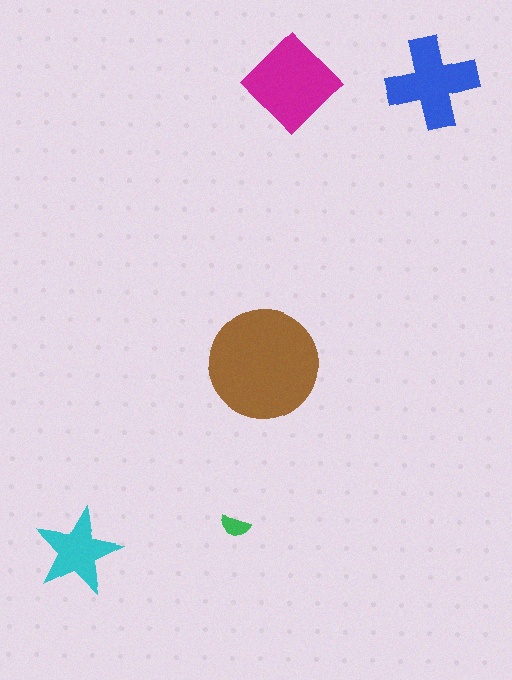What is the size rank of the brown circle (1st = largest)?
1st.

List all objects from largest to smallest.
The brown circle, the magenta diamond, the blue cross, the cyan star, the green semicircle.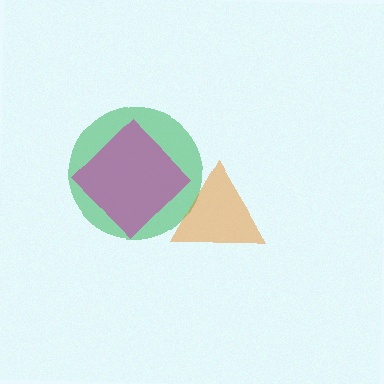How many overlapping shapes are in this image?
There are 3 overlapping shapes in the image.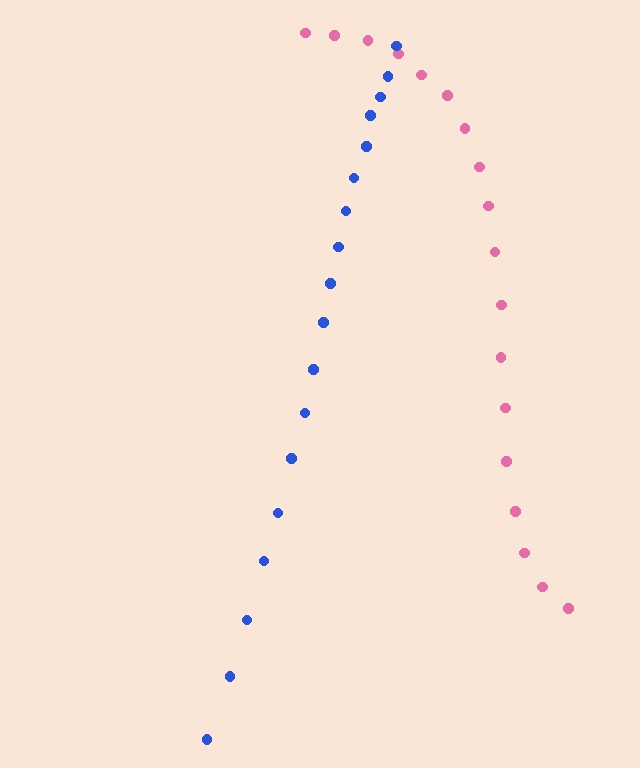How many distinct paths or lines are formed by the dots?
There are 2 distinct paths.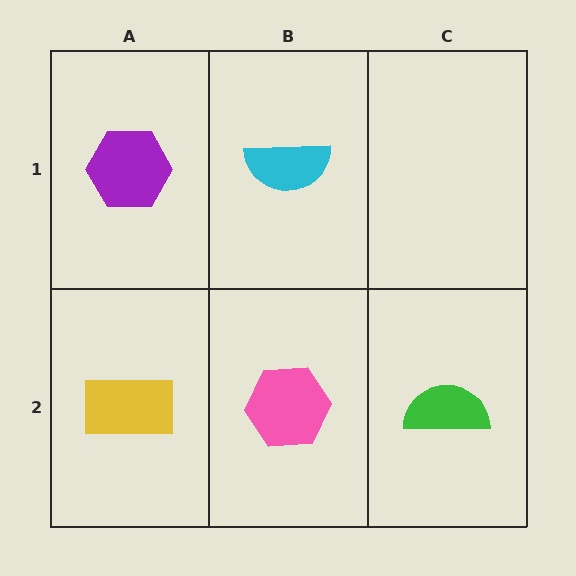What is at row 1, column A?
A purple hexagon.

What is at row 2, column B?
A pink hexagon.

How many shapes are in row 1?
2 shapes.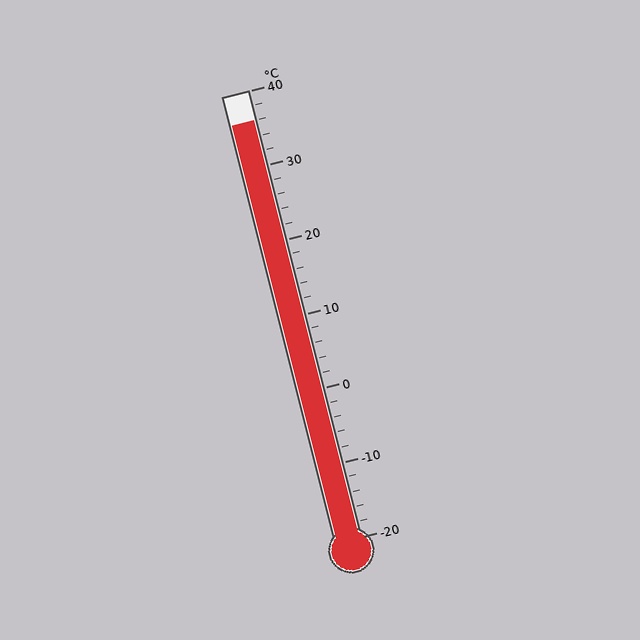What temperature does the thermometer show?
The thermometer shows approximately 36°C.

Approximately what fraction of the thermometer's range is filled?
The thermometer is filled to approximately 95% of its range.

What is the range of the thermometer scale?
The thermometer scale ranges from -20°C to 40°C.